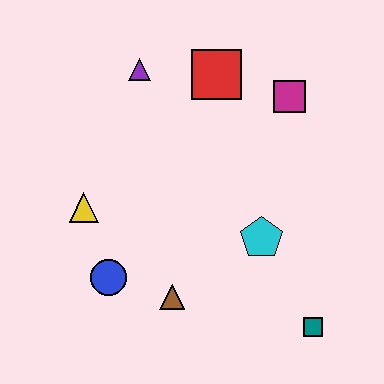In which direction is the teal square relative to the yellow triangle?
The teal square is to the right of the yellow triangle.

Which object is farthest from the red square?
The teal square is farthest from the red square.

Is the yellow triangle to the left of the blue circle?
Yes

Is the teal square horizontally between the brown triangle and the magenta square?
No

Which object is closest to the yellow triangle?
The blue circle is closest to the yellow triangle.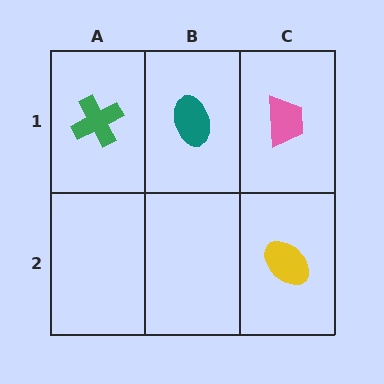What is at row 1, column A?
A green cross.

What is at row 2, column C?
A yellow ellipse.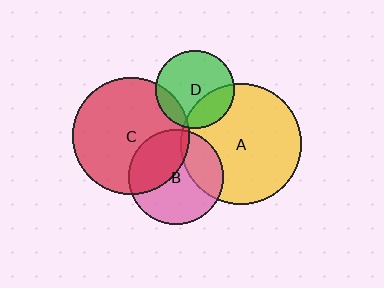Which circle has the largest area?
Circle A (yellow).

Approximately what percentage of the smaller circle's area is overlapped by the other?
Approximately 40%.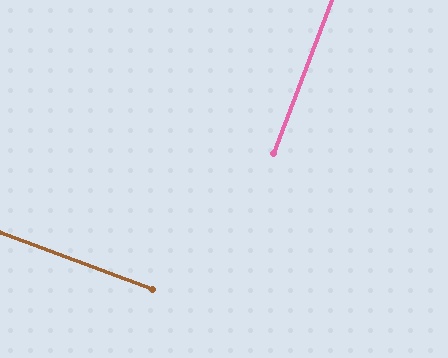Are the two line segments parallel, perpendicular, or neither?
Perpendicular — they meet at approximately 90°.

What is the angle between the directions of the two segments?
Approximately 90 degrees.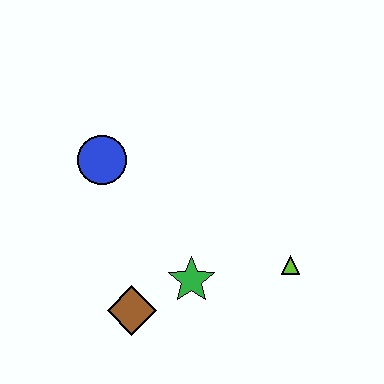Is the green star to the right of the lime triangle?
No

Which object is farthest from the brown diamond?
The lime triangle is farthest from the brown diamond.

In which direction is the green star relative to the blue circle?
The green star is below the blue circle.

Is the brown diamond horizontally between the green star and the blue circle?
Yes